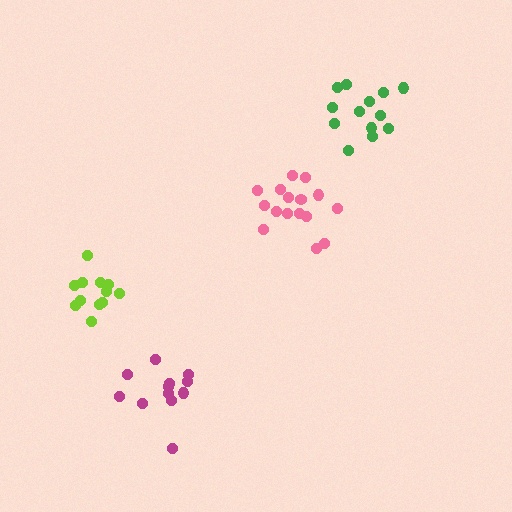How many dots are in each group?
Group 1: 12 dots, Group 2: 16 dots, Group 3: 13 dots, Group 4: 12 dots (53 total).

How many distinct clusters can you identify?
There are 4 distinct clusters.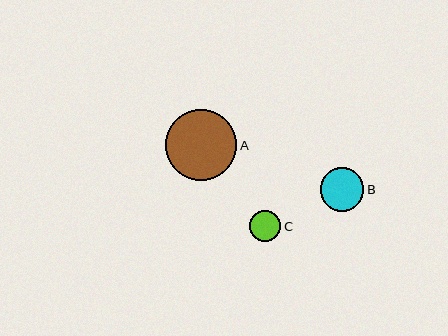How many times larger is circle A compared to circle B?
Circle A is approximately 1.6 times the size of circle B.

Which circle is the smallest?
Circle C is the smallest with a size of approximately 31 pixels.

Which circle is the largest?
Circle A is the largest with a size of approximately 72 pixels.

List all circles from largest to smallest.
From largest to smallest: A, B, C.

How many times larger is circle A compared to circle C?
Circle A is approximately 2.3 times the size of circle C.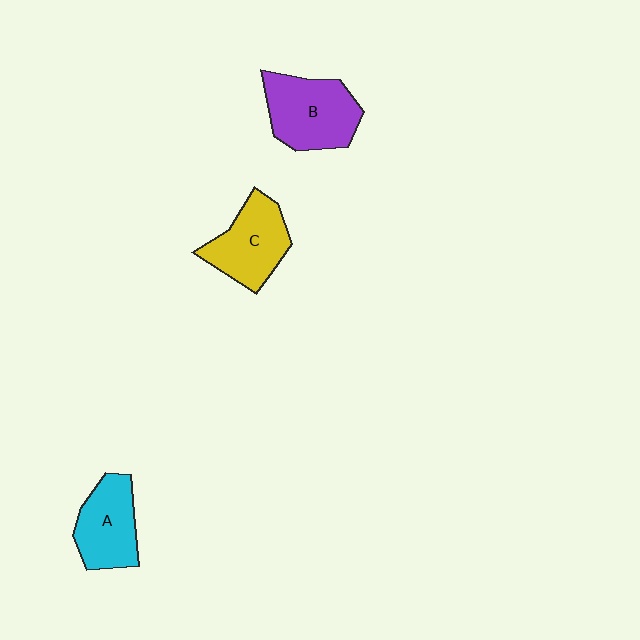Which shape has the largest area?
Shape B (purple).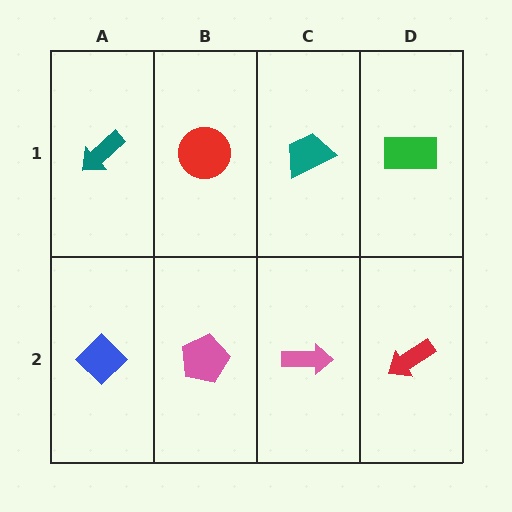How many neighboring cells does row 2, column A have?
2.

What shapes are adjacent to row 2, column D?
A green rectangle (row 1, column D), a pink arrow (row 2, column C).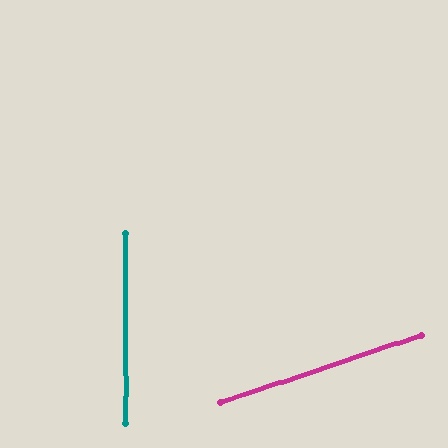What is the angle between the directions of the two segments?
Approximately 71 degrees.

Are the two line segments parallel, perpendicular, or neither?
Neither parallel nor perpendicular — they differ by about 71°.